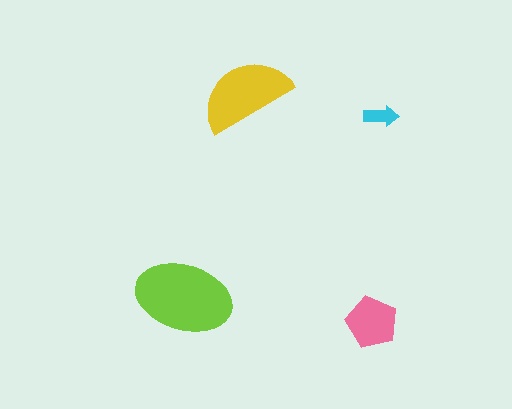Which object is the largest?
The lime ellipse.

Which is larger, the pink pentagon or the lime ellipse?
The lime ellipse.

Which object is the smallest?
The cyan arrow.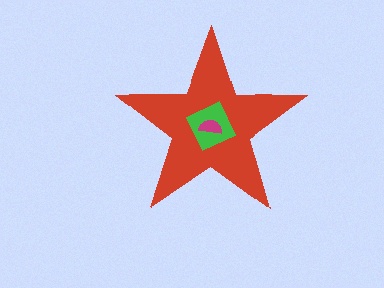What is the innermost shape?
The magenta semicircle.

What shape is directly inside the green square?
The magenta semicircle.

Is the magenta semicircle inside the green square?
Yes.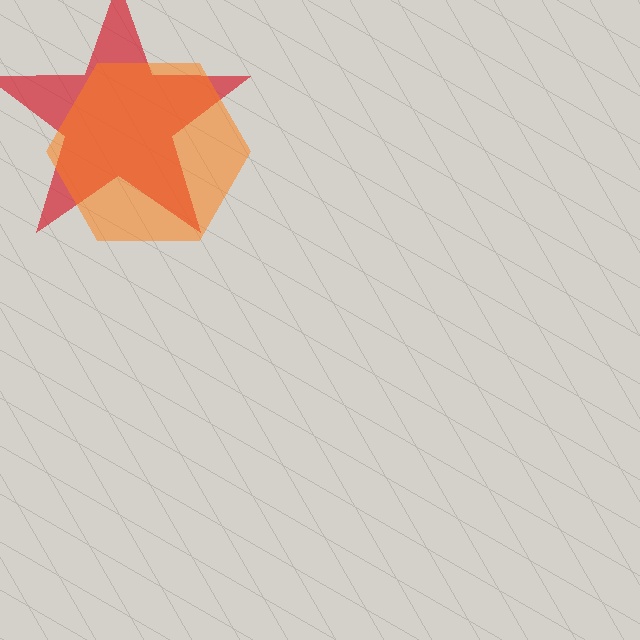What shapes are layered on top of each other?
The layered shapes are: a red star, an orange hexagon.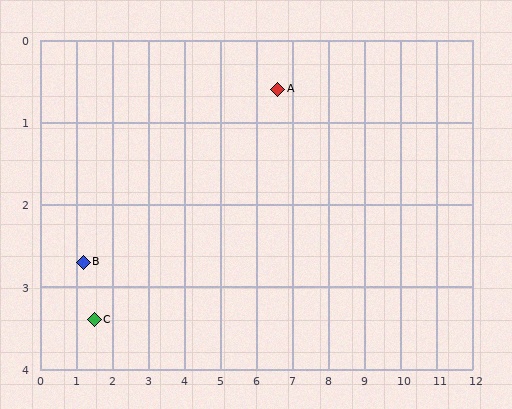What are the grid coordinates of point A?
Point A is at approximately (6.6, 0.6).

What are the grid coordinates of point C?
Point C is at approximately (1.5, 3.4).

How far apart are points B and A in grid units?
Points B and A are about 5.8 grid units apart.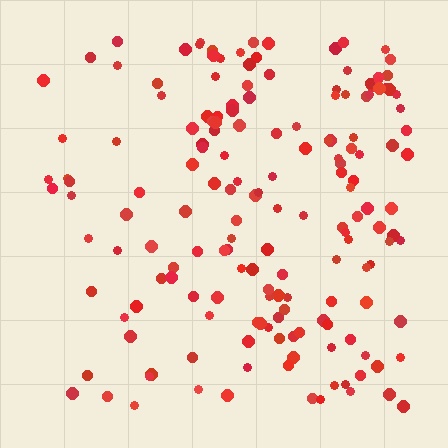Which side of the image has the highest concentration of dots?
The right.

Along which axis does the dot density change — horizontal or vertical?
Horizontal.